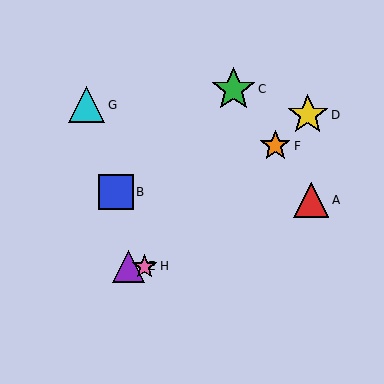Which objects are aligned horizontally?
Objects E, H are aligned horizontally.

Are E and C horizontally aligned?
No, E is at y≈266 and C is at y≈89.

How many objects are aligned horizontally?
2 objects (E, H) are aligned horizontally.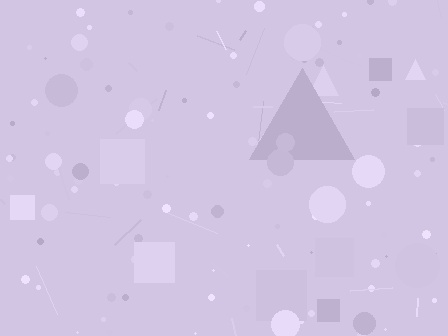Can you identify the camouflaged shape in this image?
The camouflaged shape is a triangle.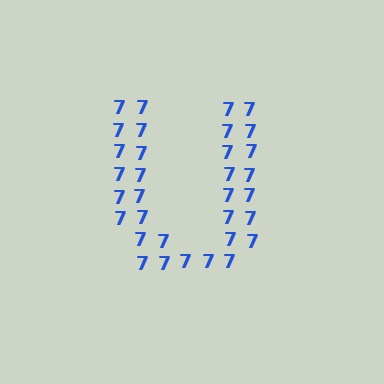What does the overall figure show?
The overall figure shows the letter U.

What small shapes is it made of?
It is made of small digit 7's.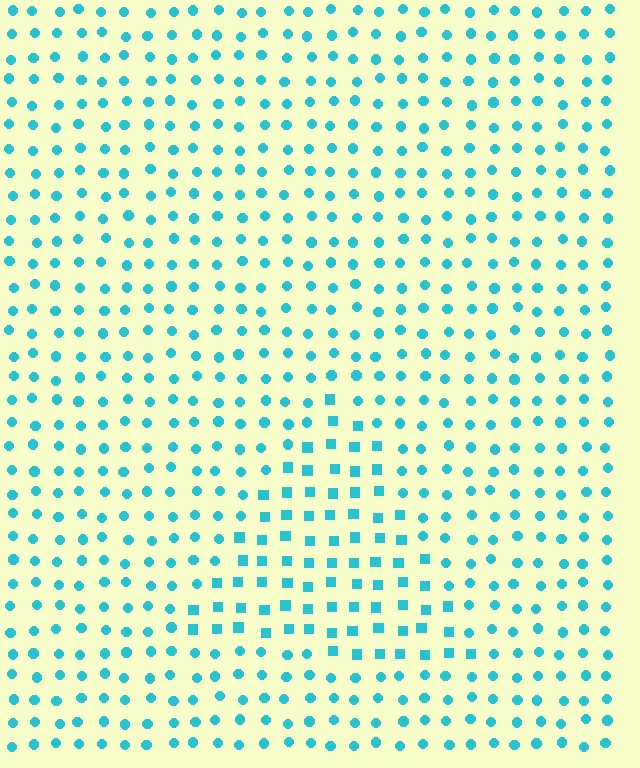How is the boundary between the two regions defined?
The boundary is defined by a change in element shape: squares inside vs. circles outside. All elements share the same color and spacing.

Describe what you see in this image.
The image is filled with small cyan elements arranged in a uniform grid. A triangle-shaped region contains squares, while the surrounding area contains circles. The boundary is defined purely by the change in element shape.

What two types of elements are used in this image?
The image uses squares inside the triangle region and circles outside it.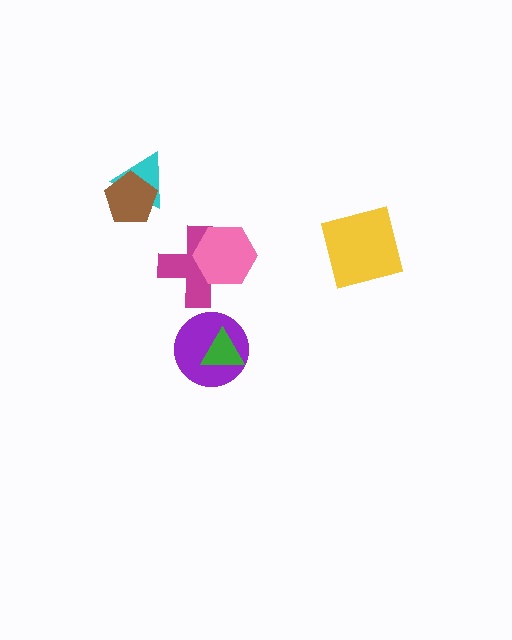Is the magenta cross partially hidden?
Yes, it is partially covered by another shape.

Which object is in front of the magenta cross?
The pink hexagon is in front of the magenta cross.